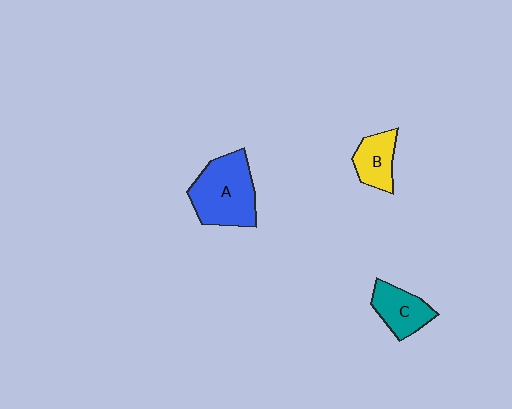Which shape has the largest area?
Shape A (blue).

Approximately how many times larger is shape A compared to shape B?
Approximately 2.0 times.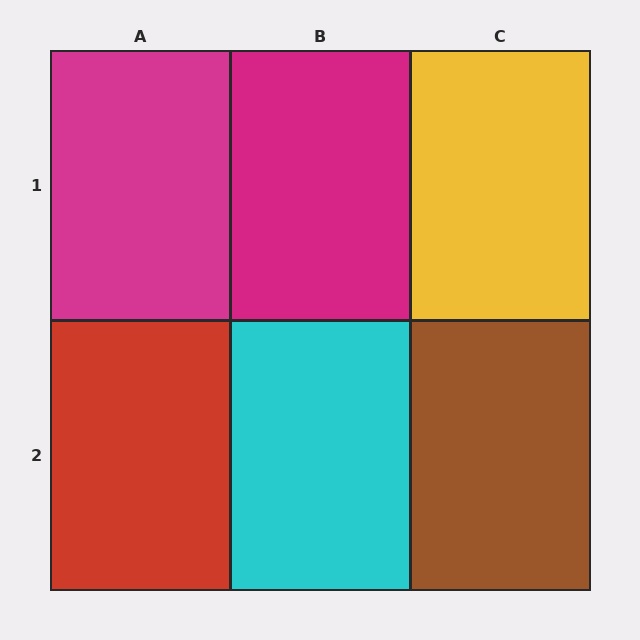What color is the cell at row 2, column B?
Cyan.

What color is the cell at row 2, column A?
Red.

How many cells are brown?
1 cell is brown.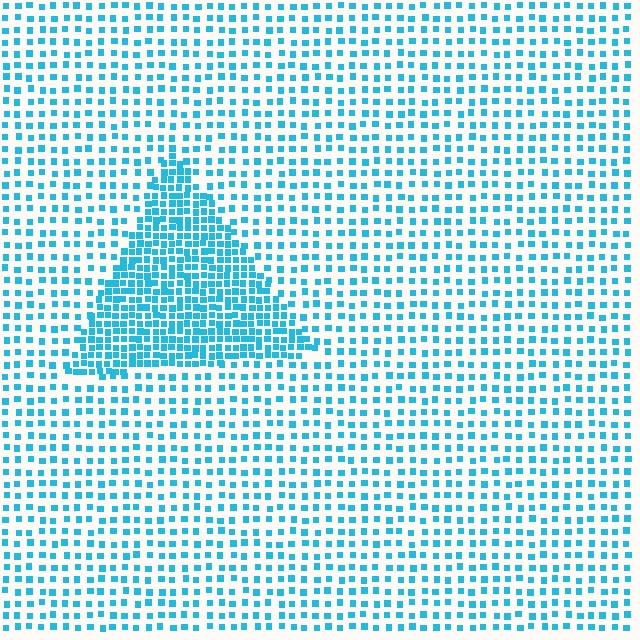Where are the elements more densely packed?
The elements are more densely packed inside the triangle boundary.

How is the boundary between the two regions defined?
The boundary is defined by a change in element density (approximately 2.2x ratio). All elements are the same color, size, and shape.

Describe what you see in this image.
The image contains small cyan elements arranged at two different densities. A triangle-shaped region is visible where the elements are more densely packed than the surrounding area.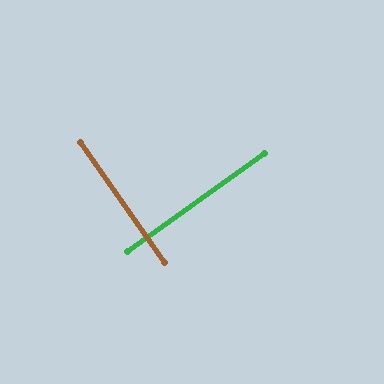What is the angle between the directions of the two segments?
Approximately 89 degrees.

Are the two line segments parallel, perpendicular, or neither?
Perpendicular — they meet at approximately 89°.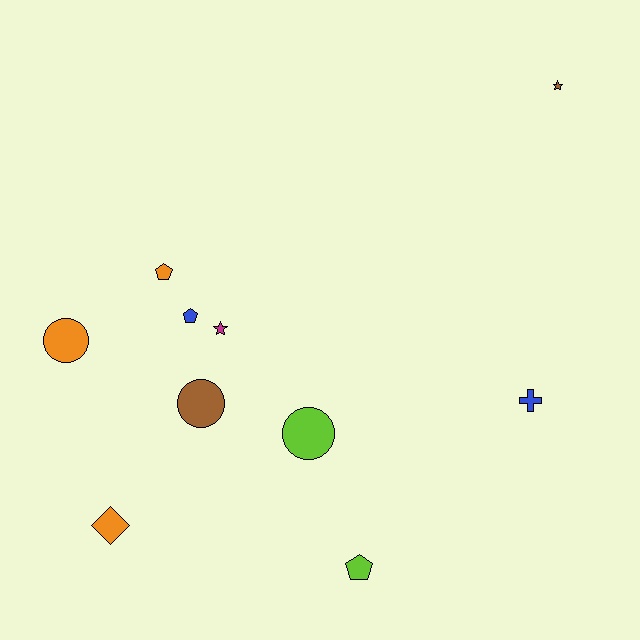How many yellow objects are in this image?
There are no yellow objects.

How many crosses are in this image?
There is 1 cross.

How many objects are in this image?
There are 10 objects.